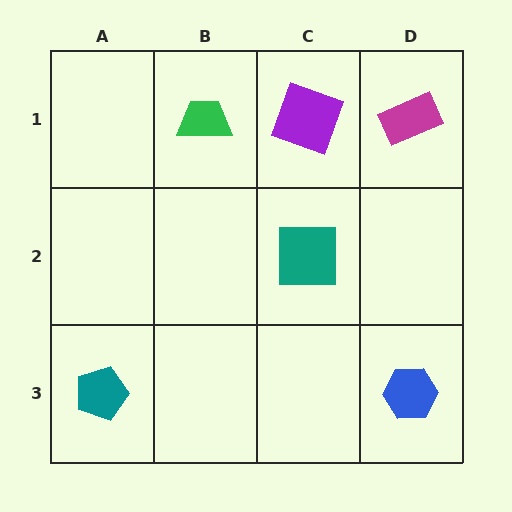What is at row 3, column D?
A blue hexagon.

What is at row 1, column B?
A green trapezoid.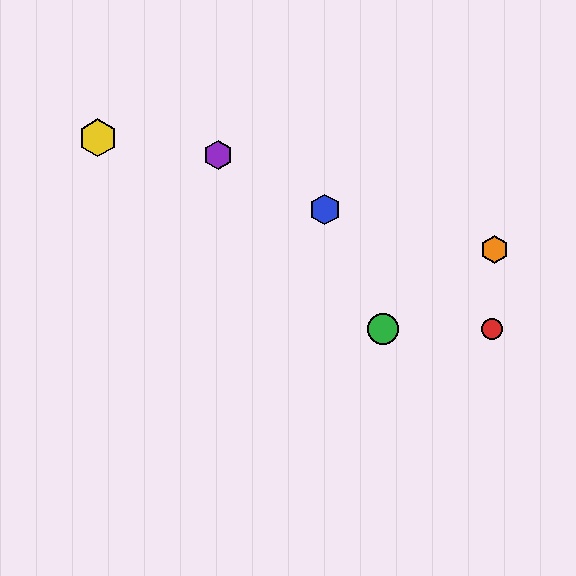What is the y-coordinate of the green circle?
The green circle is at y≈329.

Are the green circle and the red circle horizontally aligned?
Yes, both are at y≈329.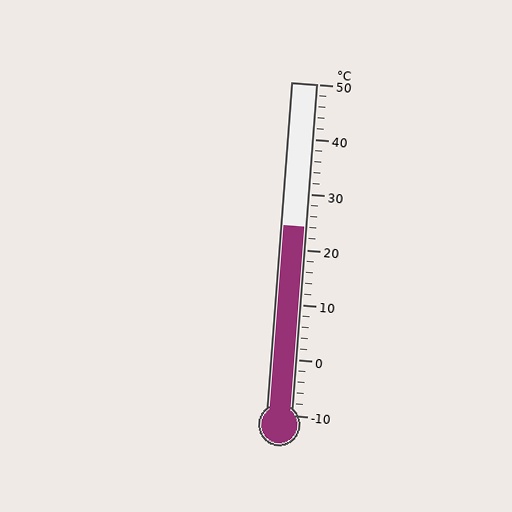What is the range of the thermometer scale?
The thermometer scale ranges from -10°C to 50°C.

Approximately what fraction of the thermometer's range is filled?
The thermometer is filled to approximately 55% of its range.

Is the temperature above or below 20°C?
The temperature is above 20°C.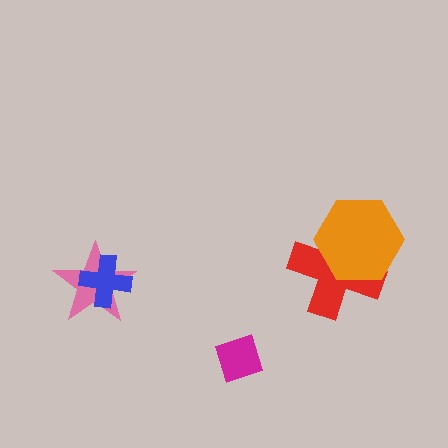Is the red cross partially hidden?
Yes, it is partially covered by another shape.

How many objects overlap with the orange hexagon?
1 object overlaps with the orange hexagon.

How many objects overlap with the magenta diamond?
0 objects overlap with the magenta diamond.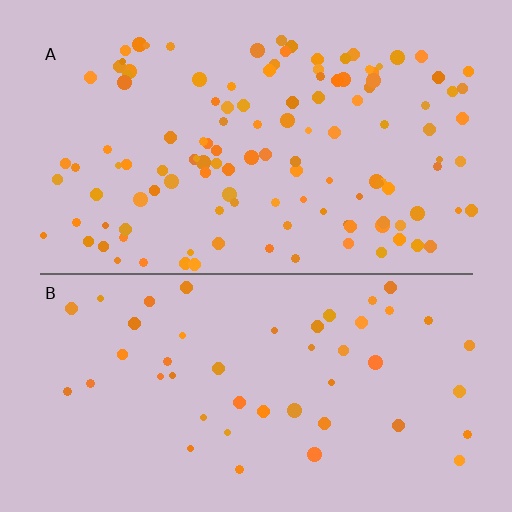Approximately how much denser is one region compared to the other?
Approximately 2.6× — region A over region B.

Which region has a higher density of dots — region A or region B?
A (the top).